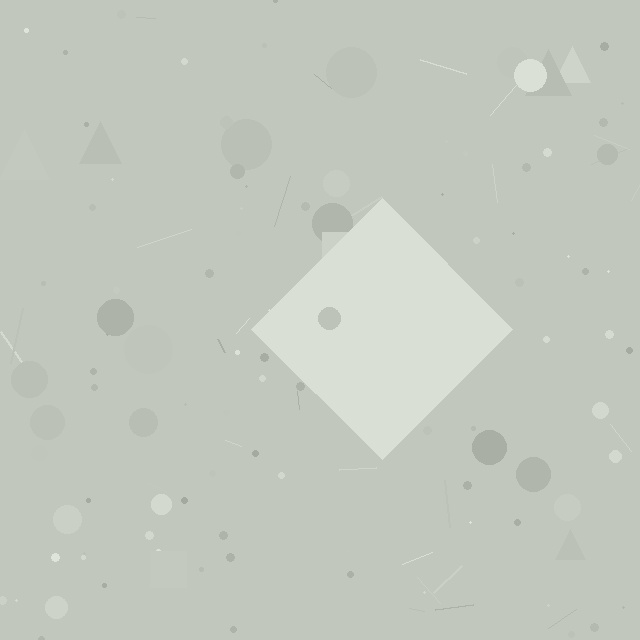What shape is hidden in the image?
A diamond is hidden in the image.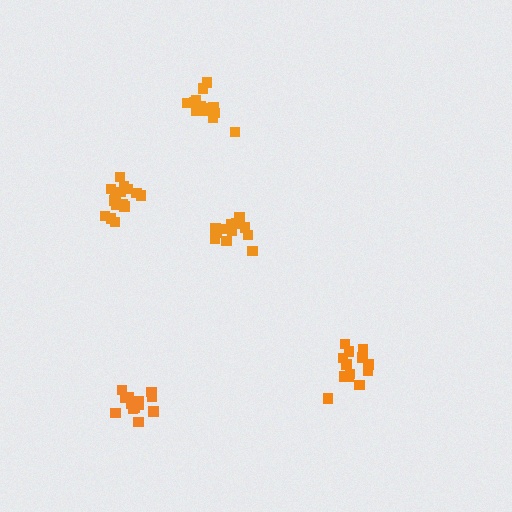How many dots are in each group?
Group 1: 14 dots, Group 2: 15 dots, Group 3: 14 dots, Group 4: 14 dots, Group 5: 12 dots (69 total).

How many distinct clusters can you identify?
There are 5 distinct clusters.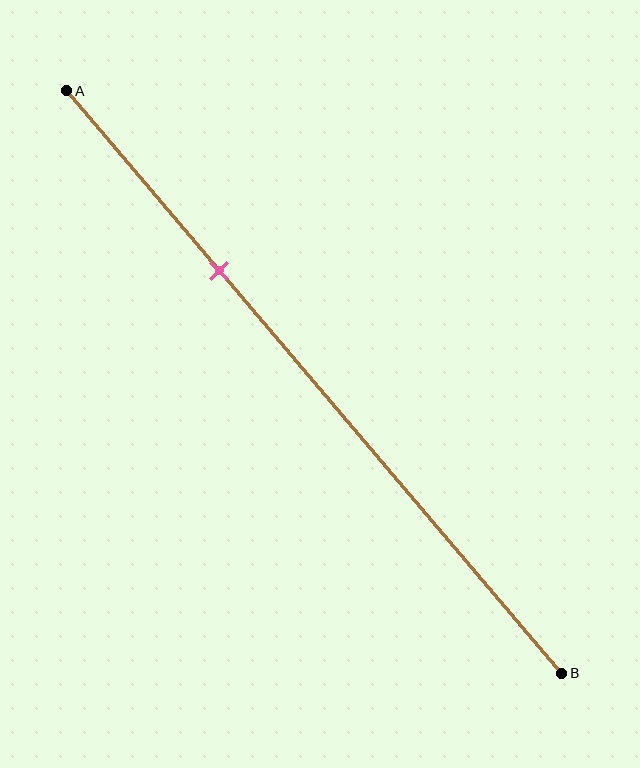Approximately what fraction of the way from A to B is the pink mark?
The pink mark is approximately 30% of the way from A to B.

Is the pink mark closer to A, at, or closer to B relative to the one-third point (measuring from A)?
The pink mark is approximately at the one-third point of segment AB.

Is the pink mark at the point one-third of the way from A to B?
Yes, the mark is approximately at the one-third point.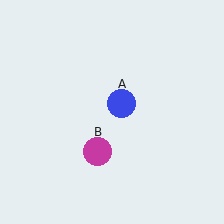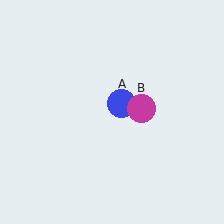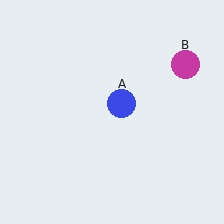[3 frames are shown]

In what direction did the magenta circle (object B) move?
The magenta circle (object B) moved up and to the right.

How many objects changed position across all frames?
1 object changed position: magenta circle (object B).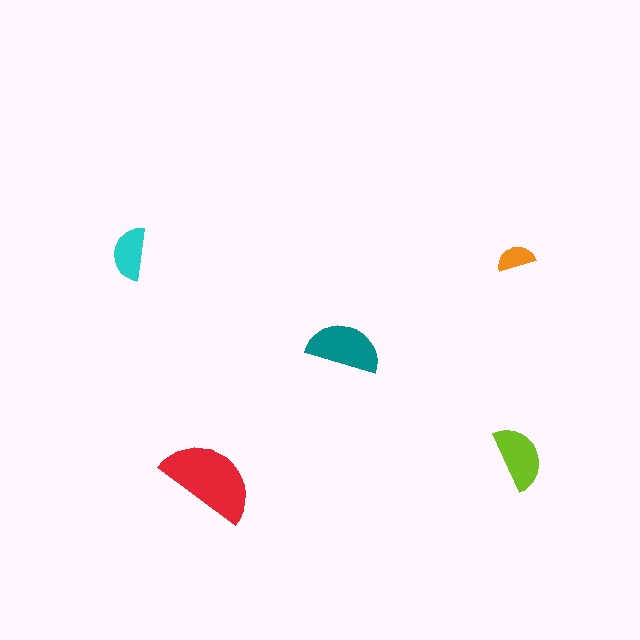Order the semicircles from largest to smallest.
the red one, the teal one, the lime one, the cyan one, the orange one.